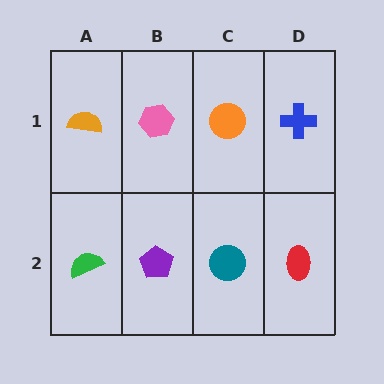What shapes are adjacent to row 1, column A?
A green semicircle (row 2, column A), a pink hexagon (row 1, column B).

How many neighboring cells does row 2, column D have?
2.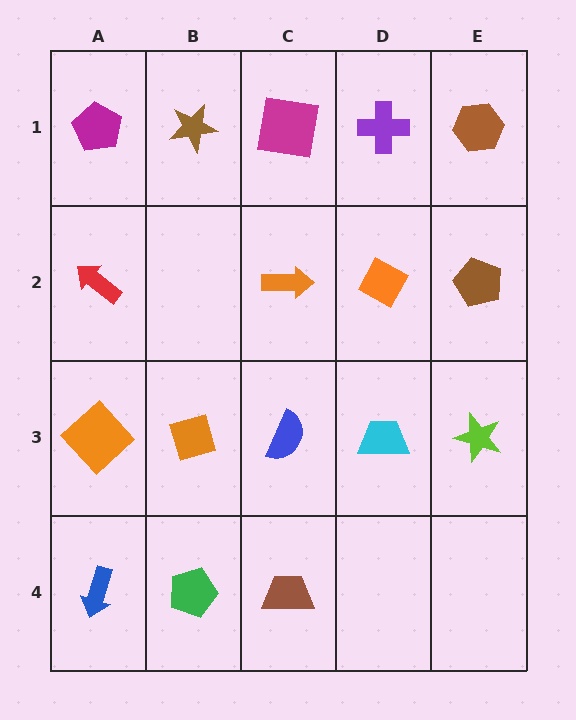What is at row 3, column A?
An orange diamond.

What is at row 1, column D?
A purple cross.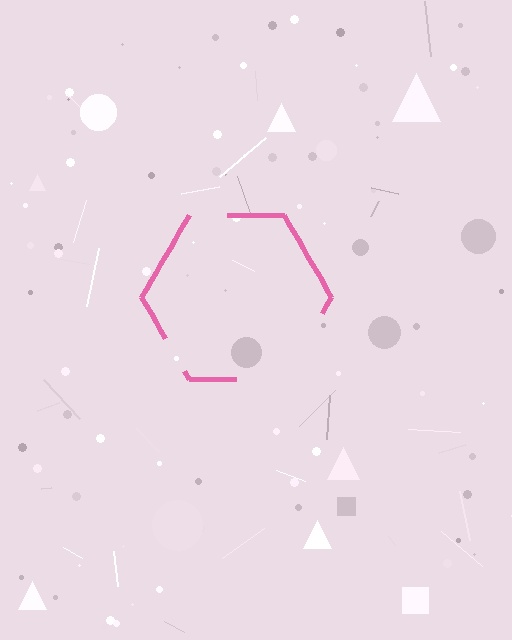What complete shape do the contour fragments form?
The contour fragments form a hexagon.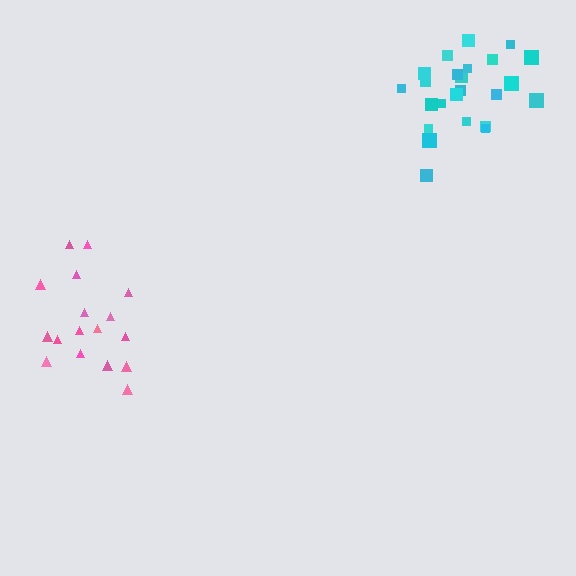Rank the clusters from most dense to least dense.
cyan, pink.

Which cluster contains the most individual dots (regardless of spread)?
Cyan (24).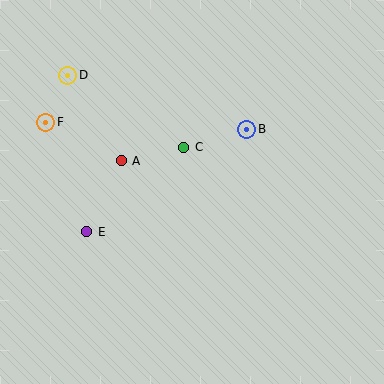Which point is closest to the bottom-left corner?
Point E is closest to the bottom-left corner.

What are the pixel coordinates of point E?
Point E is at (87, 232).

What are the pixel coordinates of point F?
Point F is at (46, 122).